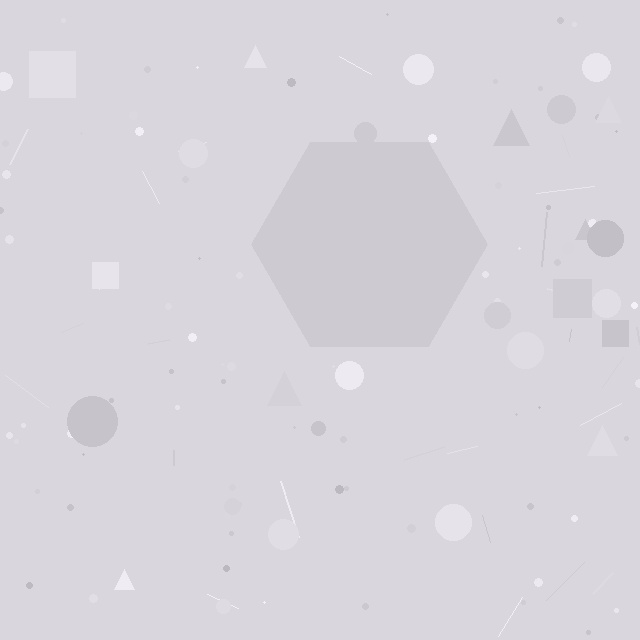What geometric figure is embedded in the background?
A hexagon is embedded in the background.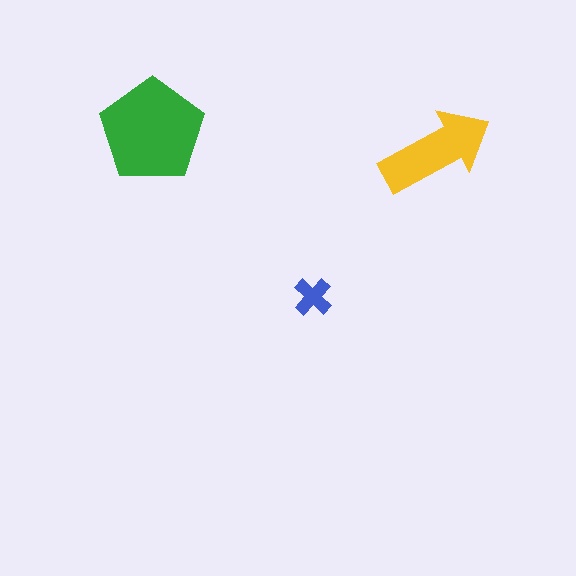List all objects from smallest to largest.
The blue cross, the yellow arrow, the green pentagon.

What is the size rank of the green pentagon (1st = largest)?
1st.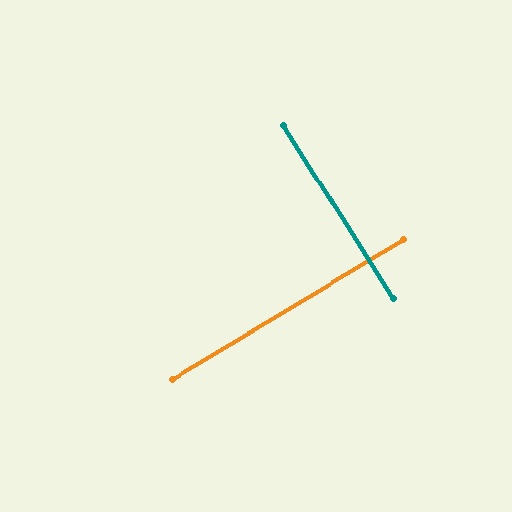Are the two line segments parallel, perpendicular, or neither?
Perpendicular — they meet at approximately 89°.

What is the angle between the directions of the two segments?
Approximately 89 degrees.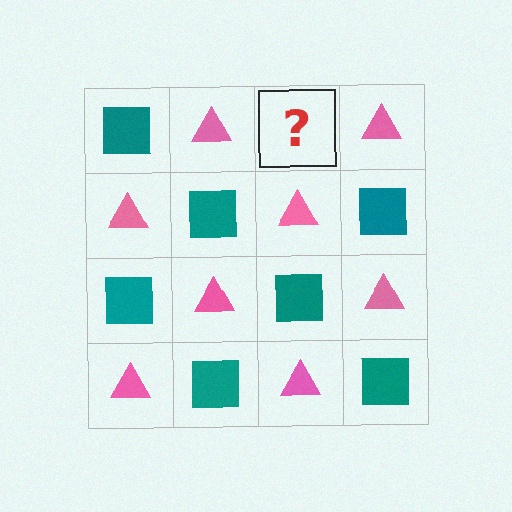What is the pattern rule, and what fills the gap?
The rule is that it alternates teal square and pink triangle in a checkerboard pattern. The gap should be filled with a teal square.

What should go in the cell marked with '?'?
The missing cell should contain a teal square.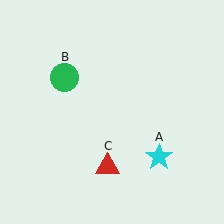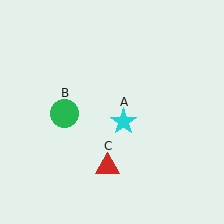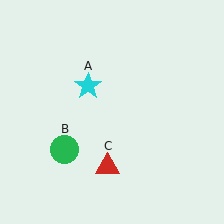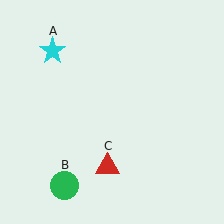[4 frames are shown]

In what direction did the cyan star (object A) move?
The cyan star (object A) moved up and to the left.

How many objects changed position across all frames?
2 objects changed position: cyan star (object A), green circle (object B).